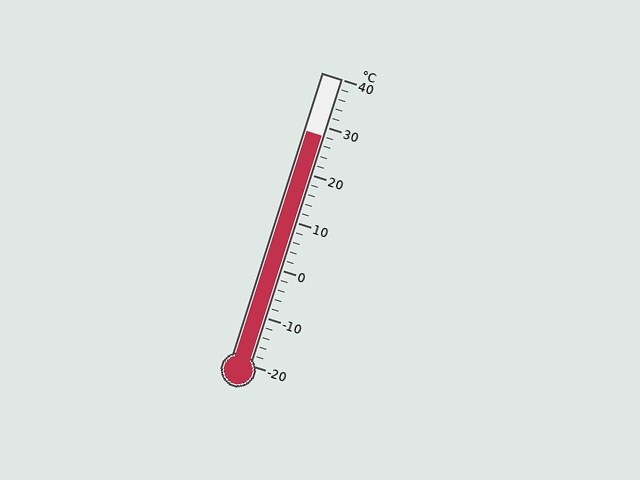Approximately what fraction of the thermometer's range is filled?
The thermometer is filled to approximately 80% of its range.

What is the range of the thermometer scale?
The thermometer scale ranges from -20°C to 40°C.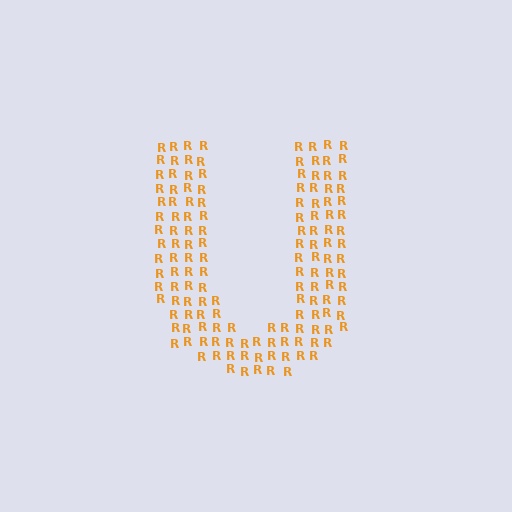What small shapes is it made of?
It is made of small letter R's.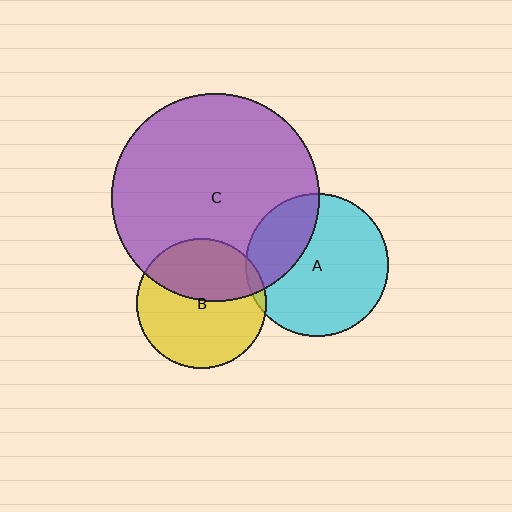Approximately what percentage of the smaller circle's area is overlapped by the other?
Approximately 5%.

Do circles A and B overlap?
Yes.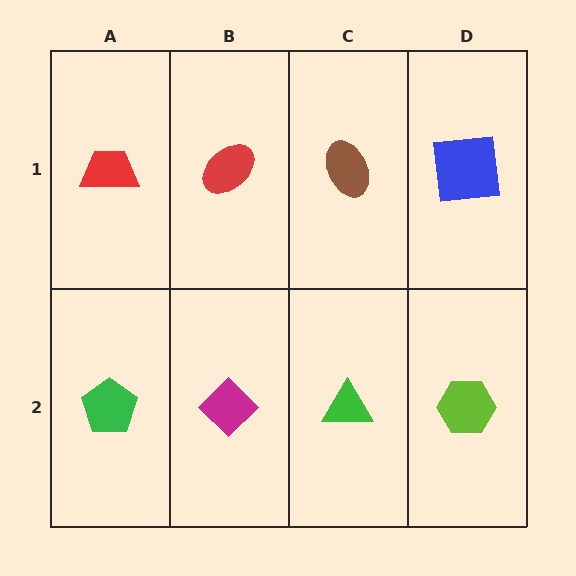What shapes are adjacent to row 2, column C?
A brown ellipse (row 1, column C), a magenta diamond (row 2, column B), a lime hexagon (row 2, column D).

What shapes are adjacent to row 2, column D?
A blue square (row 1, column D), a green triangle (row 2, column C).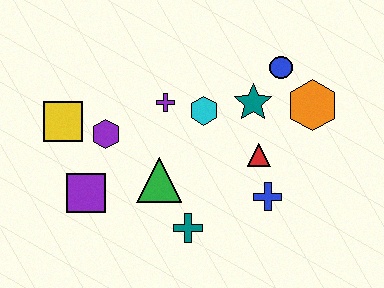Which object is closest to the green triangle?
The teal cross is closest to the green triangle.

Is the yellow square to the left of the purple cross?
Yes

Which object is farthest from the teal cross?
The blue circle is farthest from the teal cross.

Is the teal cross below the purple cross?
Yes